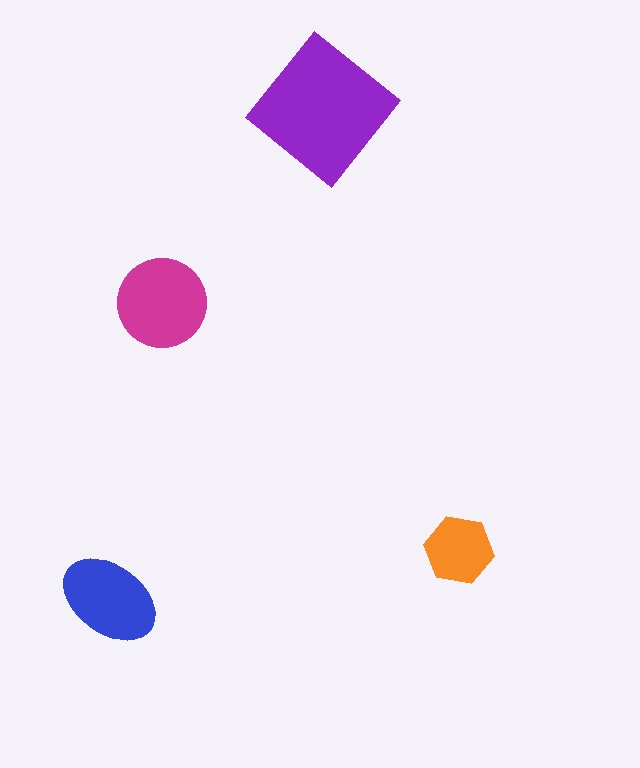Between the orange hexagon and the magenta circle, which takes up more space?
The magenta circle.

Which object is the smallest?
The orange hexagon.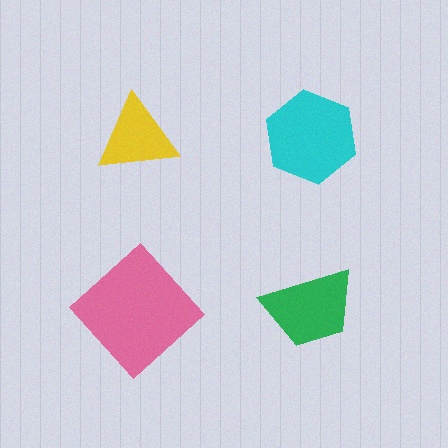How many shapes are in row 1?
2 shapes.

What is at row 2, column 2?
A green trapezoid.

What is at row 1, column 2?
A cyan hexagon.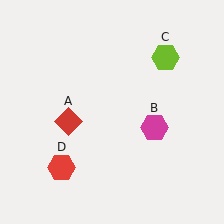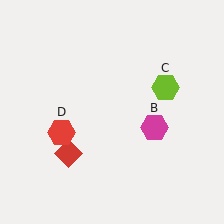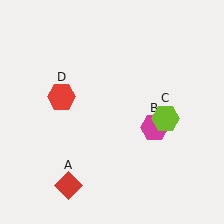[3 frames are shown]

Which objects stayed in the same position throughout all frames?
Magenta hexagon (object B) remained stationary.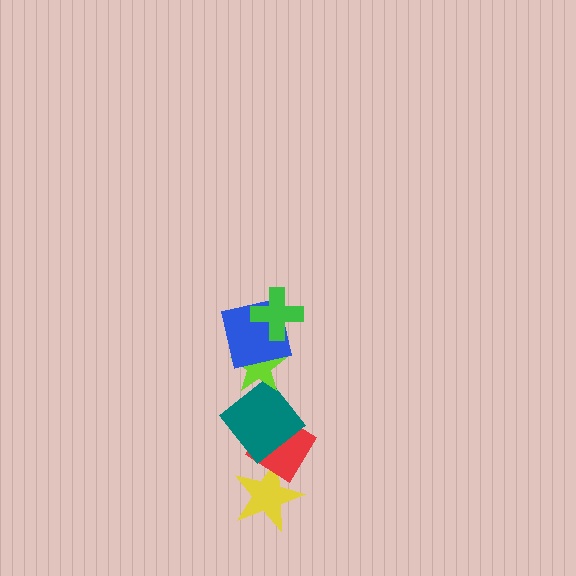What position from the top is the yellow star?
The yellow star is 6th from the top.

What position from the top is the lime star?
The lime star is 3rd from the top.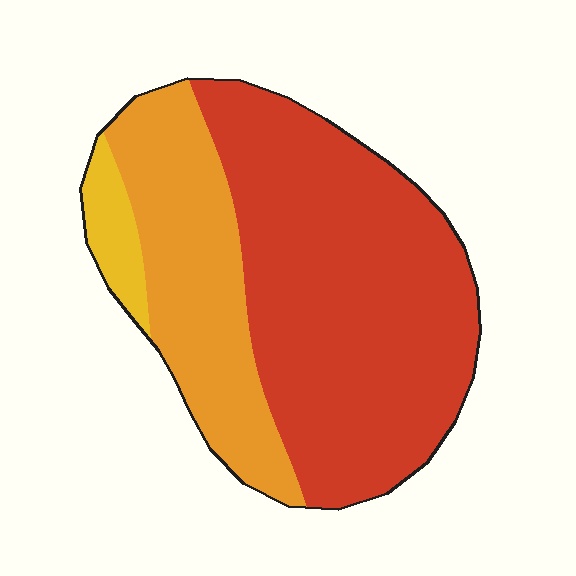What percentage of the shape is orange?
Orange covers roughly 30% of the shape.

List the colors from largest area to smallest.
From largest to smallest: red, orange, yellow.